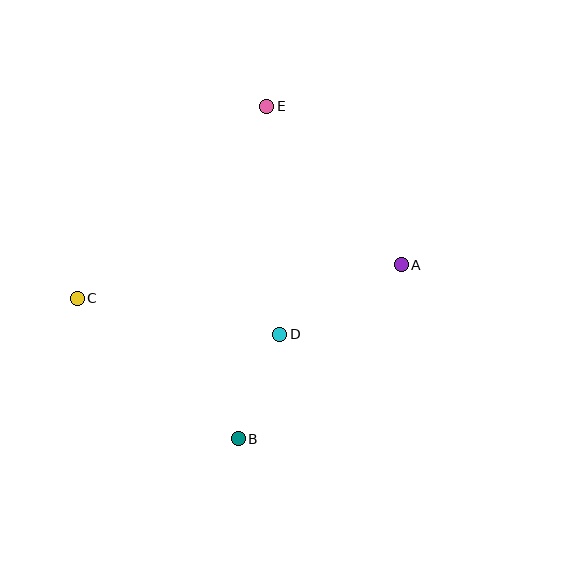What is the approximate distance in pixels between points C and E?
The distance between C and E is approximately 270 pixels.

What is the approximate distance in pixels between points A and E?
The distance between A and E is approximately 208 pixels.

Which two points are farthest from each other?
Points B and E are farthest from each other.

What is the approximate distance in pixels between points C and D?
The distance between C and D is approximately 206 pixels.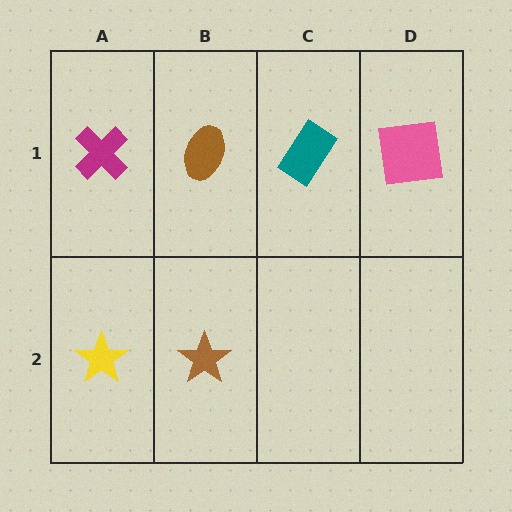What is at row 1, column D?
A pink square.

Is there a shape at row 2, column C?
No, that cell is empty.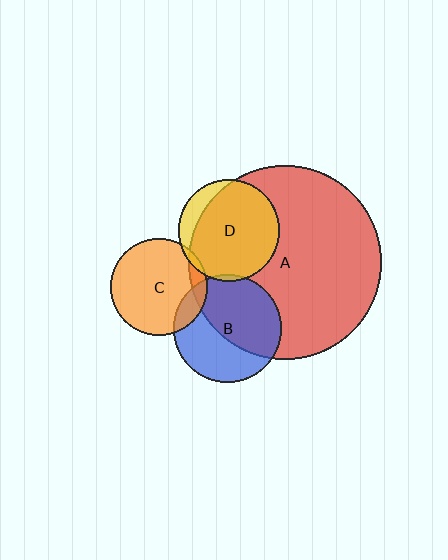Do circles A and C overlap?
Yes.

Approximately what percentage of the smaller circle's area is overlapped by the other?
Approximately 10%.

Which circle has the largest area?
Circle A (red).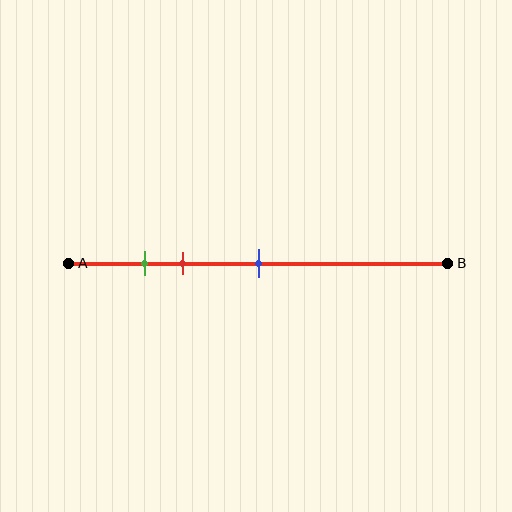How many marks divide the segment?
There are 3 marks dividing the segment.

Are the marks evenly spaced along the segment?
No, the marks are not evenly spaced.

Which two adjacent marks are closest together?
The green and red marks are the closest adjacent pair.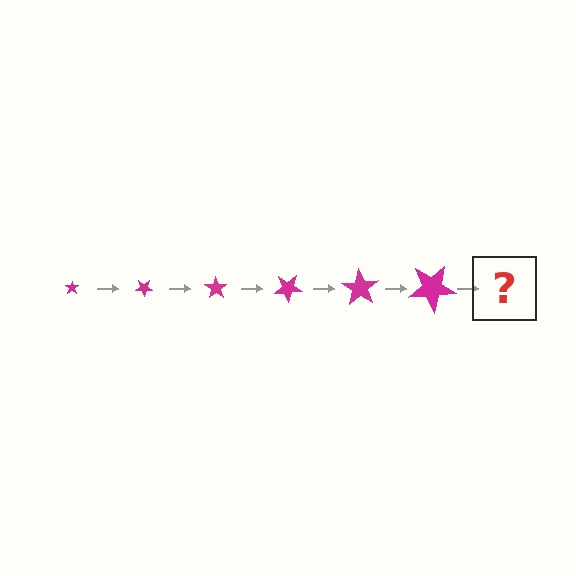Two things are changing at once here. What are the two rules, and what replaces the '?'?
The two rules are that the star grows larger each step and it rotates 35 degrees each step. The '?' should be a star, larger than the previous one and rotated 210 degrees from the start.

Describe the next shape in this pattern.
It should be a star, larger than the previous one and rotated 210 degrees from the start.